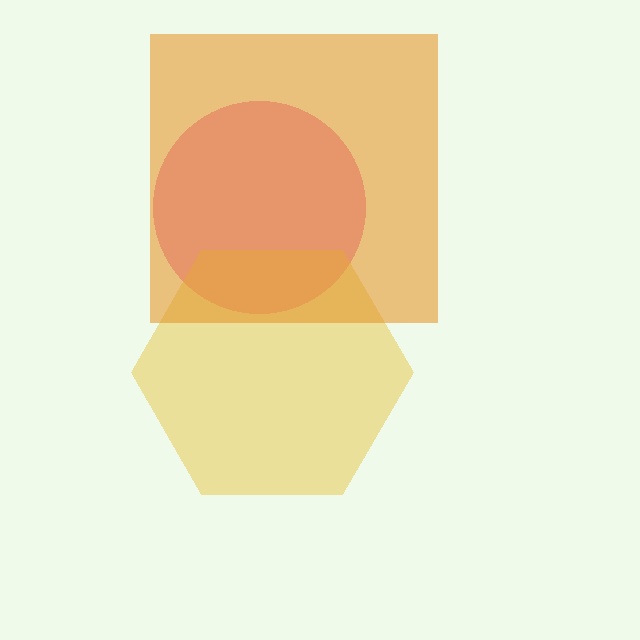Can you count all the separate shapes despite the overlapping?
Yes, there are 3 separate shapes.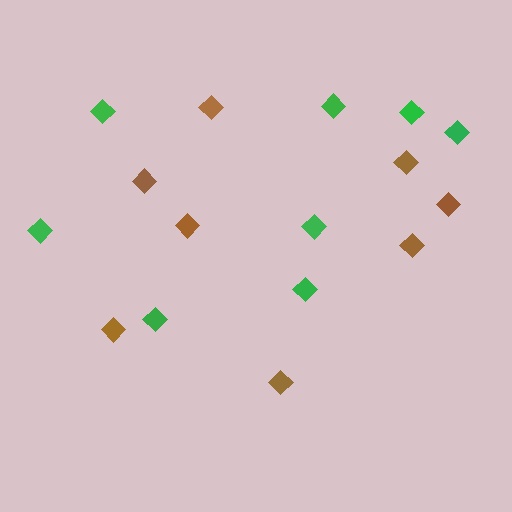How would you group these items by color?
There are 2 groups: one group of green diamonds (8) and one group of brown diamonds (8).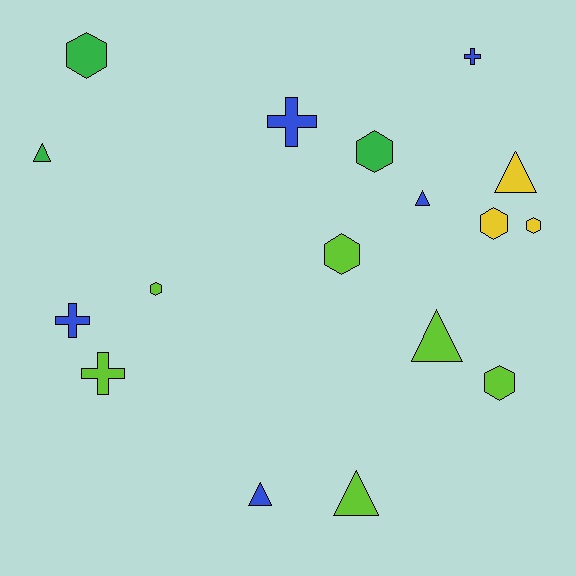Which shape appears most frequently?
Hexagon, with 7 objects.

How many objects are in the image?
There are 17 objects.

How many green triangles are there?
There is 1 green triangle.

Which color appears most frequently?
Lime, with 6 objects.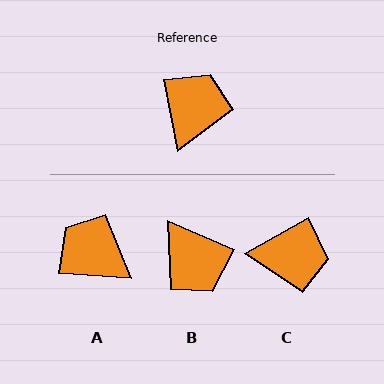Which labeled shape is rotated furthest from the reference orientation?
B, about 124 degrees away.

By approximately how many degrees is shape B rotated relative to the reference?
Approximately 124 degrees clockwise.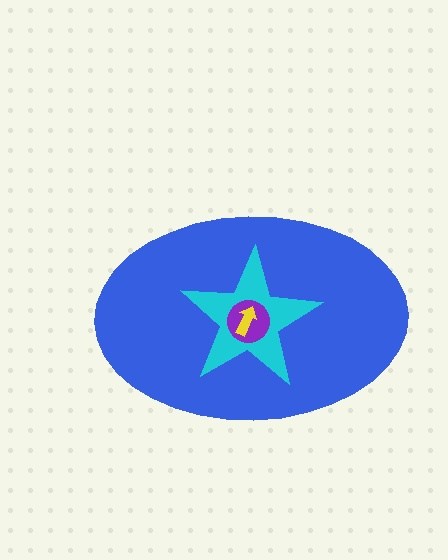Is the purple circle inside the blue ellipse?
Yes.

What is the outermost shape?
The blue ellipse.